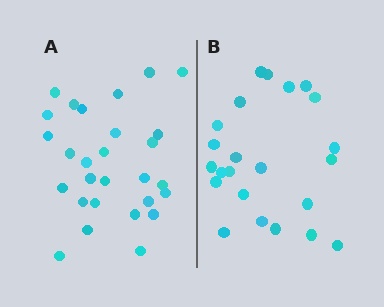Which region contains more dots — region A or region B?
Region A (the left region) has more dots.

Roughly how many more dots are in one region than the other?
Region A has about 5 more dots than region B.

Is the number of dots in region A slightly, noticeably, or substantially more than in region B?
Region A has only slightly more — the two regions are fairly close. The ratio is roughly 1.2 to 1.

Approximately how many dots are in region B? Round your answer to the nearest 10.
About 20 dots. (The exact count is 23, which rounds to 20.)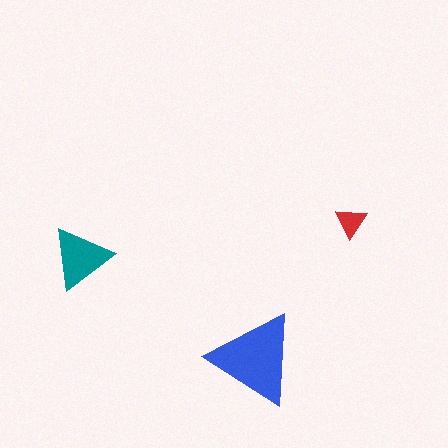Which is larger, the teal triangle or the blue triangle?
The blue one.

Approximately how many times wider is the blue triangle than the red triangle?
About 3 times wider.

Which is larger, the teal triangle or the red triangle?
The teal one.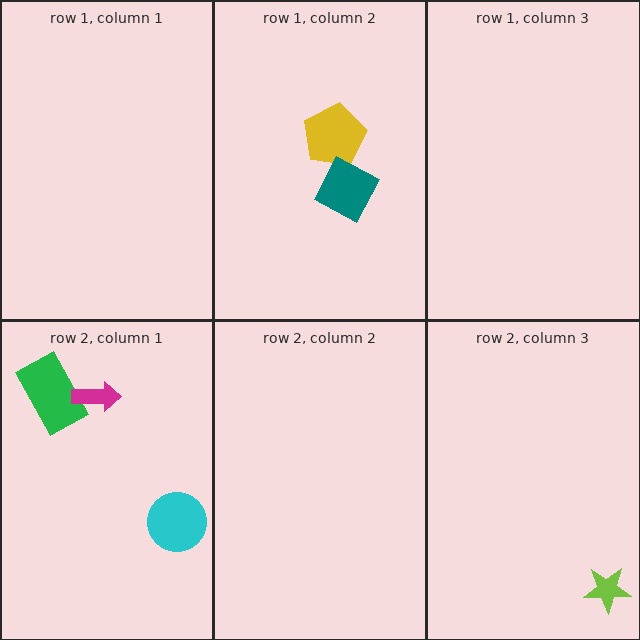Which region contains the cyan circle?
The row 2, column 1 region.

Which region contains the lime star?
The row 2, column 3 region.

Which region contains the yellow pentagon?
The row 1, column 2 region.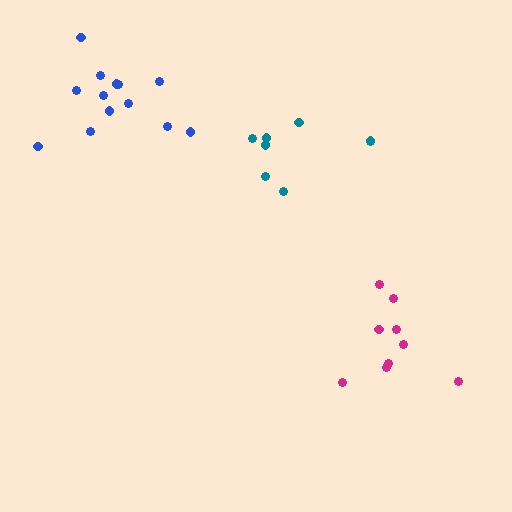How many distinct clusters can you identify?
There are 3 distinct clusters.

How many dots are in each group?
Group 1: 8 dots, Group 2: 9 dots, Group 3: 13 dots (30 total).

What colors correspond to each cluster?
The clusters are colored: teal, magenta, blue.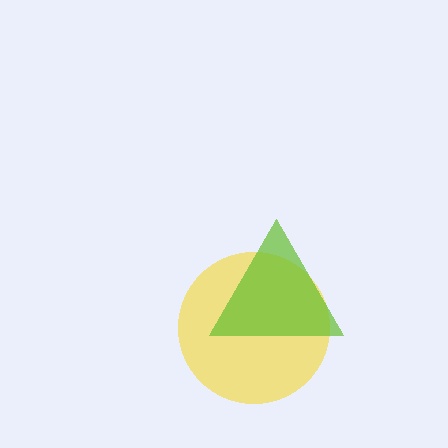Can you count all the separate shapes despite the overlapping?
Yes, there are 2 separate shapes.